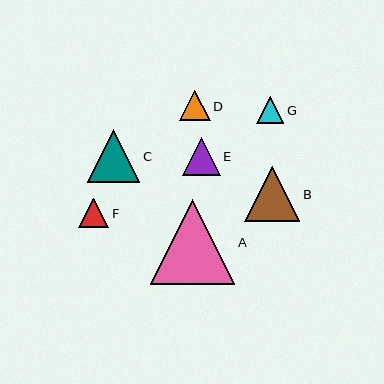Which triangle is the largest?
Triangle A is the largest with a size of approximately 84 pixels.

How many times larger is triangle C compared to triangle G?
Triangle C is approximately 1.9 times the size of triangle G.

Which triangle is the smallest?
Triangle G is the smallest with a size of approximately 27 pixels.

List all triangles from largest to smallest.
From largest to smallest: A, B, C, E, D, F, G.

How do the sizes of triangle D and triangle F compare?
Triangle D and triangle F are approximately the same size.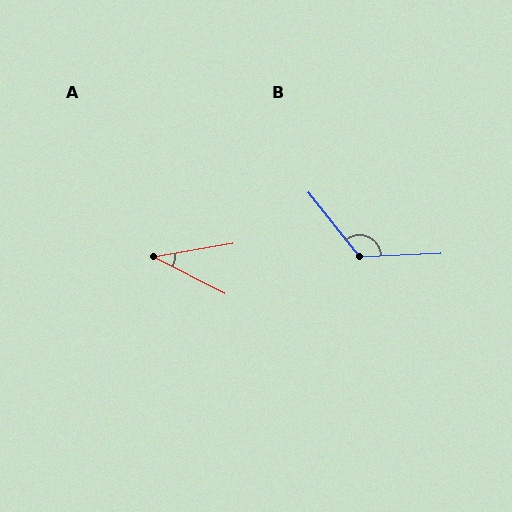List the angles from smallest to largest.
A (37°), B (126°).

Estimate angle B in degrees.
Approximately 126 degrees.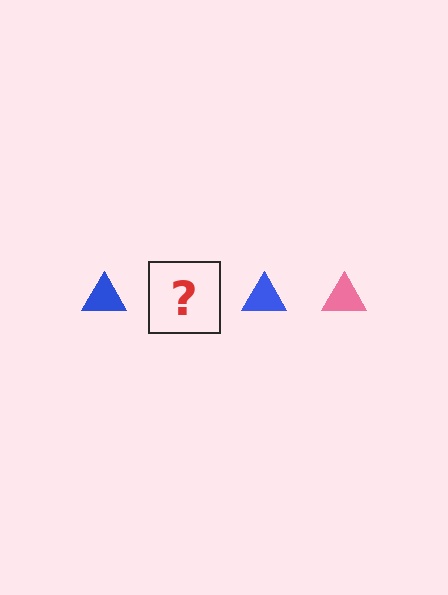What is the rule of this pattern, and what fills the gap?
The rule is that the pattern cycles through blue, pink triangles. The gap should be filled with a pink triangle.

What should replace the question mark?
The question mark should be replaced with a pink triangle.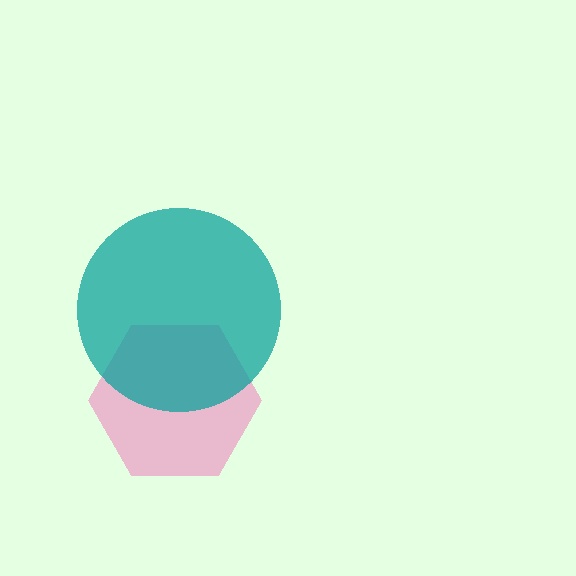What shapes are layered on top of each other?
The layered shapes are: a pink hexagon, a teal circle.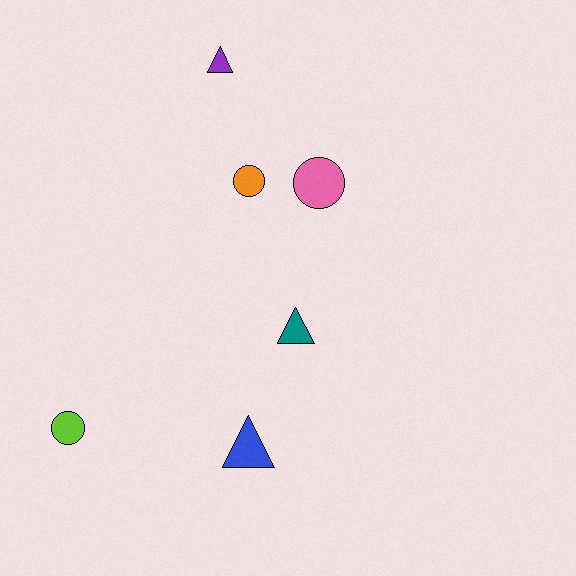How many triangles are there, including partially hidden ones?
There are 3 triangles.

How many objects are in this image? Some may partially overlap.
There are 6 objects.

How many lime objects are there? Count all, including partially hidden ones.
There is 1 lime object.